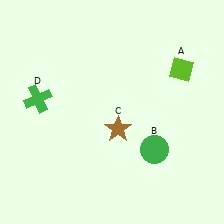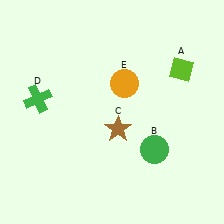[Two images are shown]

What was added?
An orange circle (E) was added in Image 2.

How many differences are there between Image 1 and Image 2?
There is 1 difference between the two images.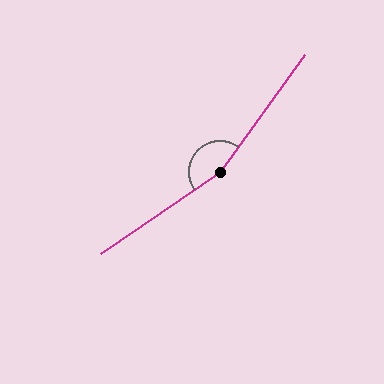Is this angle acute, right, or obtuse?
It is obtuse.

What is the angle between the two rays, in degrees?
Approximately 161 degrees.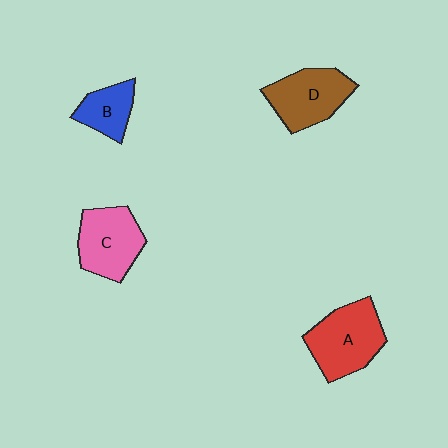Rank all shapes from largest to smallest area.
From largest to smallest: A (red), D (brown), C (pink), B (blue).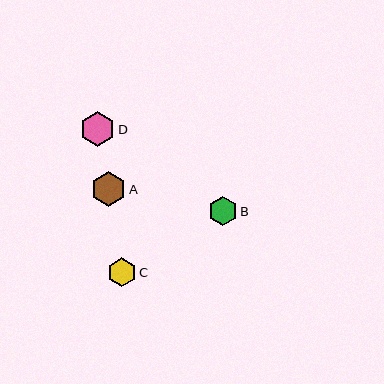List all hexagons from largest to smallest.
From largest to smallest: D, A, C, B.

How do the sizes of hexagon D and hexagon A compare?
Hexagon D and hexagon A are approximately the same size.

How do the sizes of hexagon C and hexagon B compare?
Hexagon C and hexagon B are approximately the same size.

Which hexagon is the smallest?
Hexagon B is the smallest with a size of approximately 29 pixels.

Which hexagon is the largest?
Hexagon D is the largest with a size of approximately 35 pixels.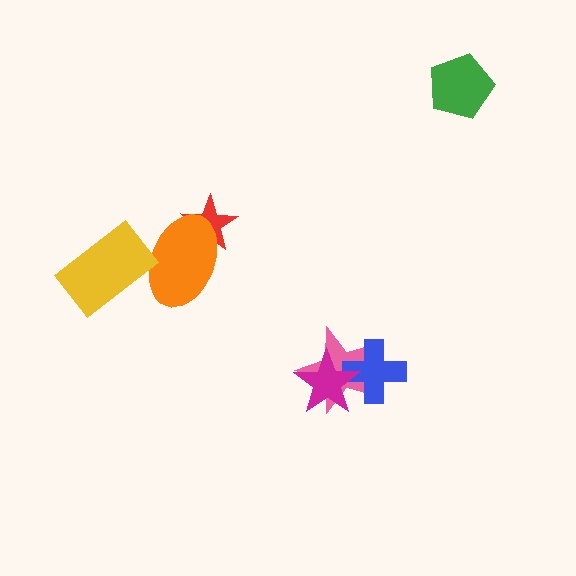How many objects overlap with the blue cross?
2 objects overlap with the blue cross.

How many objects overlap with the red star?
1 object overlaps with the red star.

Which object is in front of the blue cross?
The magenta star is in front of the blue cross.